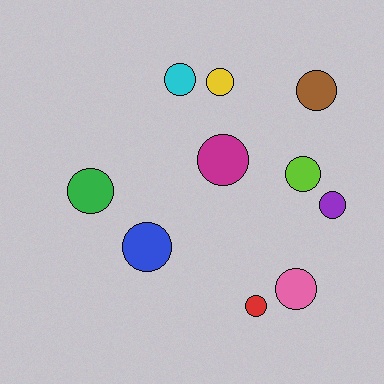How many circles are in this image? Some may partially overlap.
There are 10 circles.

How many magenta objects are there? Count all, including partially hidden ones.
There is 1 magenta object.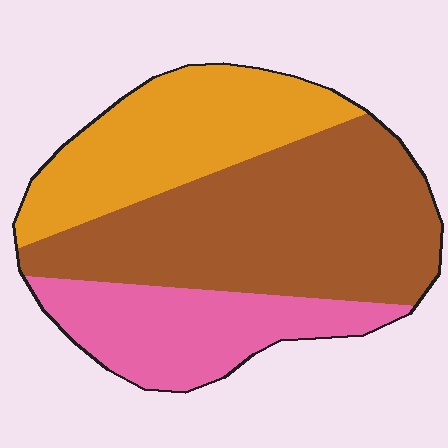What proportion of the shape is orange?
Orange takes up about one quarter (1/4) of the shape.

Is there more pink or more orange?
Orange.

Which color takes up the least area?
Pink, at roughly 25%.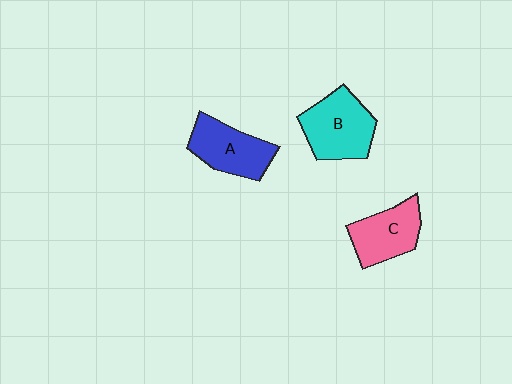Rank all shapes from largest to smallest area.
From largest to smallest: B (cyan), A (blue), C (pink).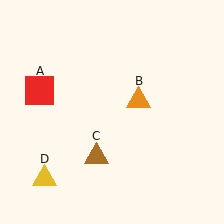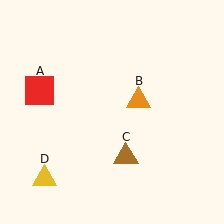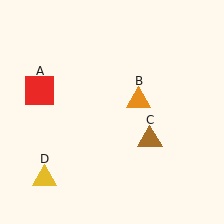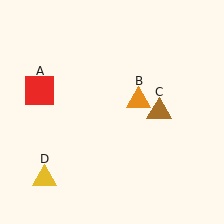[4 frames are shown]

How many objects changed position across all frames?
1 object changed position: brown triangle (object C).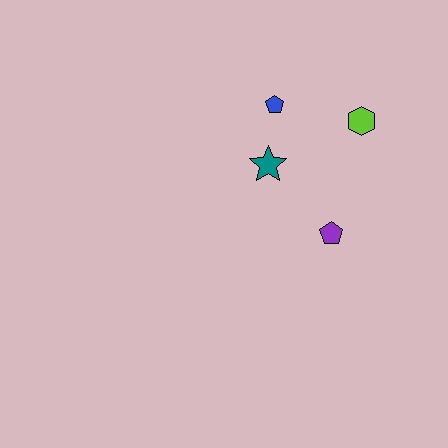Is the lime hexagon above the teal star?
Yes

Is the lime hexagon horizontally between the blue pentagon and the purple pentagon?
No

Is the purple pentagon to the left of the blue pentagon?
No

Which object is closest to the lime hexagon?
The blue pentagon is closest to the lime hexagon.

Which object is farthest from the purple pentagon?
The blue pentagon is farthest from the purple pentagon.